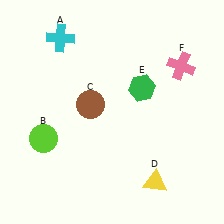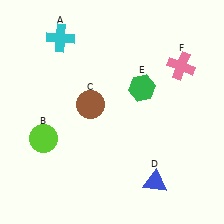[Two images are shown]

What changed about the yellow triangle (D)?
In Image 1, D is yellow. In Image 2, it changed to blue.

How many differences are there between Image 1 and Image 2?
There is 1 difference between the two images.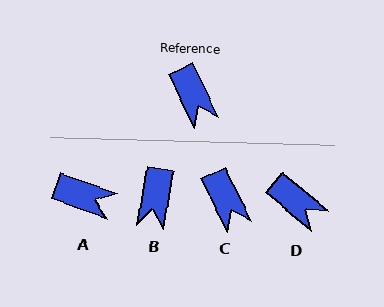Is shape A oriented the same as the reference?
No, it is off by about 44 degrees.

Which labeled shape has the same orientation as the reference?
C.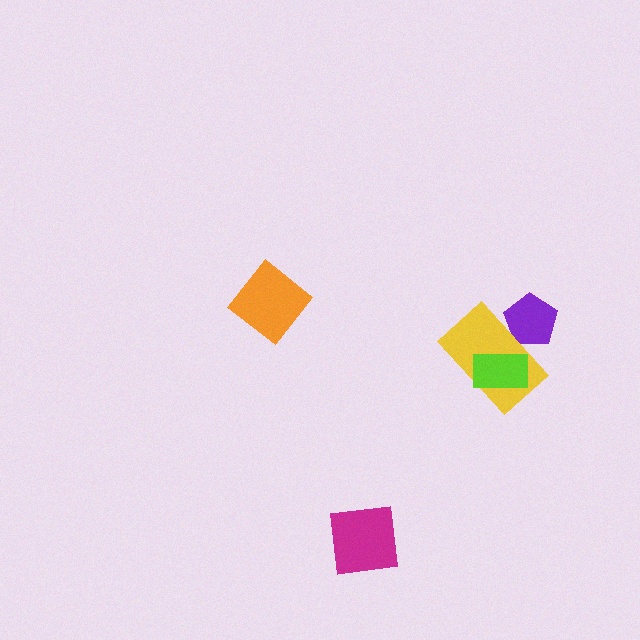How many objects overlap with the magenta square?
0 objects overlap with the magenta square.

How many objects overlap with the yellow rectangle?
2 objects overlap with the yellow rectangle.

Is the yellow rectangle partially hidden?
Yes, it is partially covered by another shape.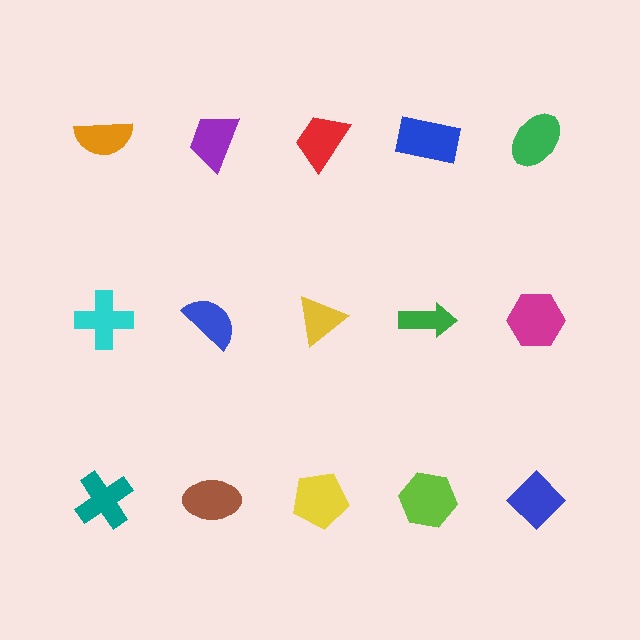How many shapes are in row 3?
5 shapes.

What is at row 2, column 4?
A green arrow.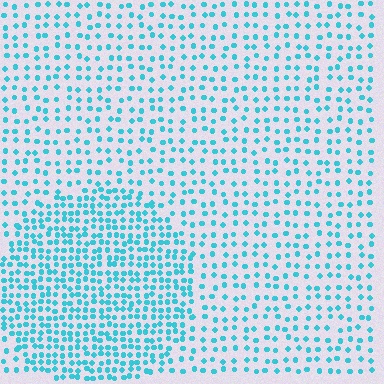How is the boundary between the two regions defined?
The boundary is defined by a change in element density (approximately 2.0x ratio). All elements are the same color, size, and shape.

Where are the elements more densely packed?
The elements are more densely packed inside the circle boundary.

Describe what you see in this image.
The image contains small cyan elements arranged at two different densities. A circle-shaped region is visible where the elements are more densely packed than the surrounding area.